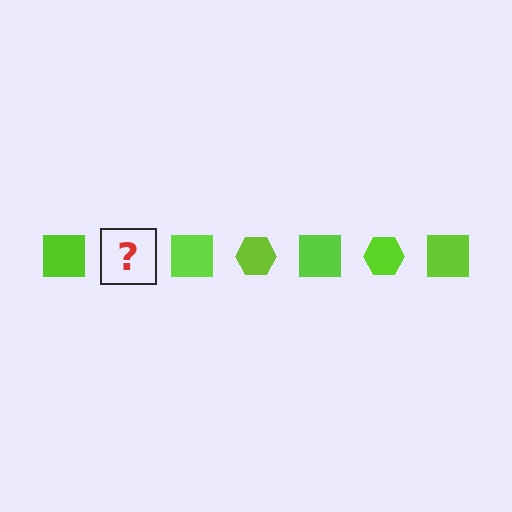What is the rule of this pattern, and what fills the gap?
The rule is that the pattern cycles through square, hexagon shapes in lime. The gap should be filled with a lime hexagon.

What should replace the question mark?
The question mark should be replaced with a lime hexagon.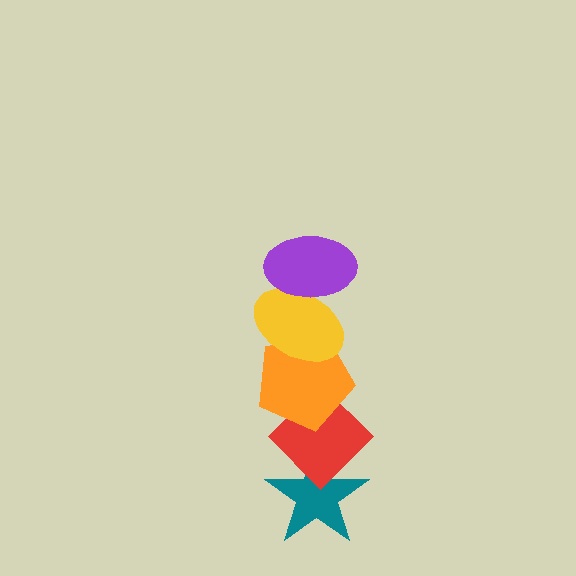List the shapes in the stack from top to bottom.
From top to bottom: the purple ellipse, the yellow ellipse, the orange pentagon, the red diamond, the teal star.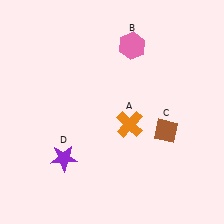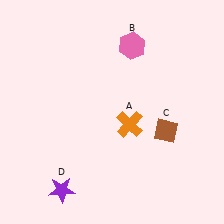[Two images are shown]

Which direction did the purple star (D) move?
The purple star (D) moved down.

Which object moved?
The purple star (D) moved down.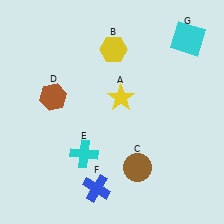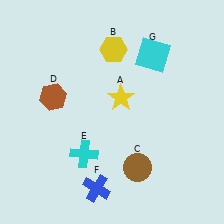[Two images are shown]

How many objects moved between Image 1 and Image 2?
1 object moved between the two images.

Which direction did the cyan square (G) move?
The cyan square (G) moved left.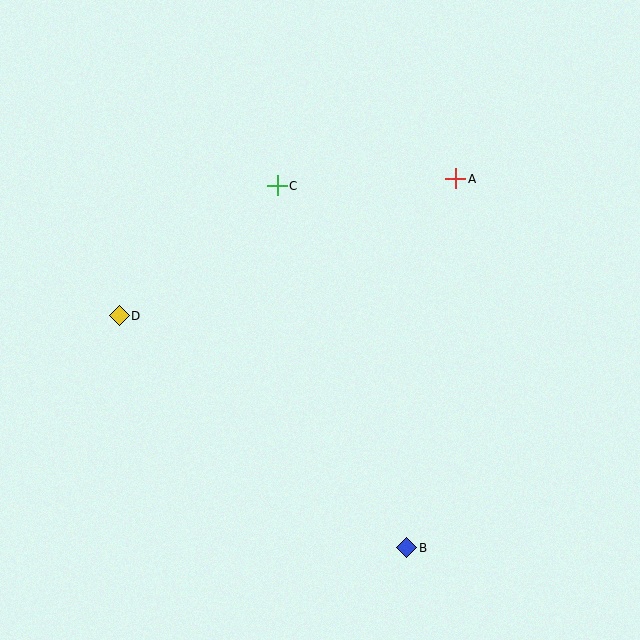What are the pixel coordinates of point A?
Point A is at (456, 179).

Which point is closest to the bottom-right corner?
Point B is closest to the bottom-right corner.